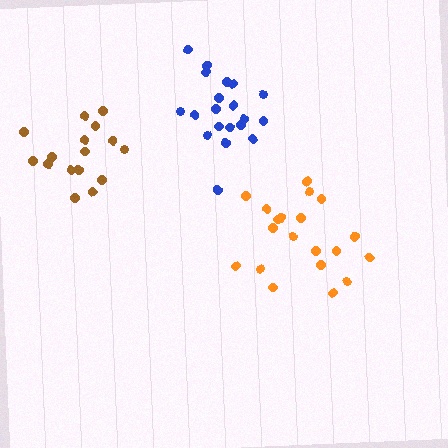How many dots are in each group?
Group 1: 20 dots, Group 2: 20 dots, Group 3: 16 dots (56 total).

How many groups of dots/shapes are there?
There are 3 groups.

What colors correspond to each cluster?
The clusters are colored: blue, orange, brown.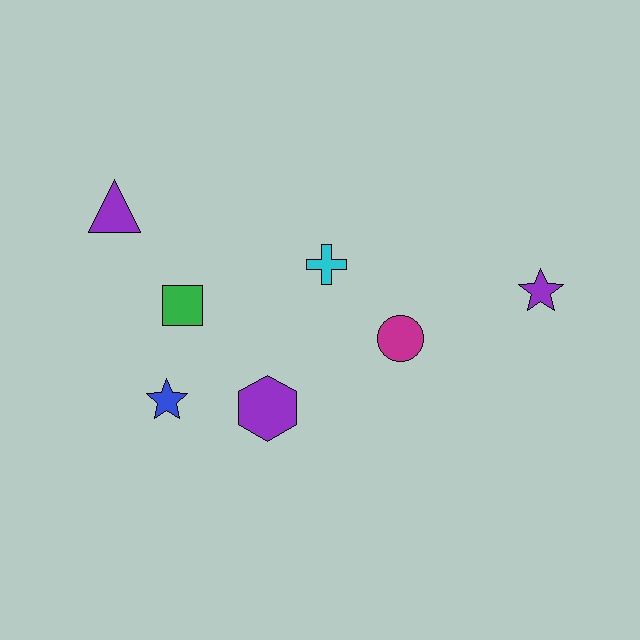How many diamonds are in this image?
There are no diamonds.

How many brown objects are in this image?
There are no brown objects.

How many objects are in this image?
There are 7 objects.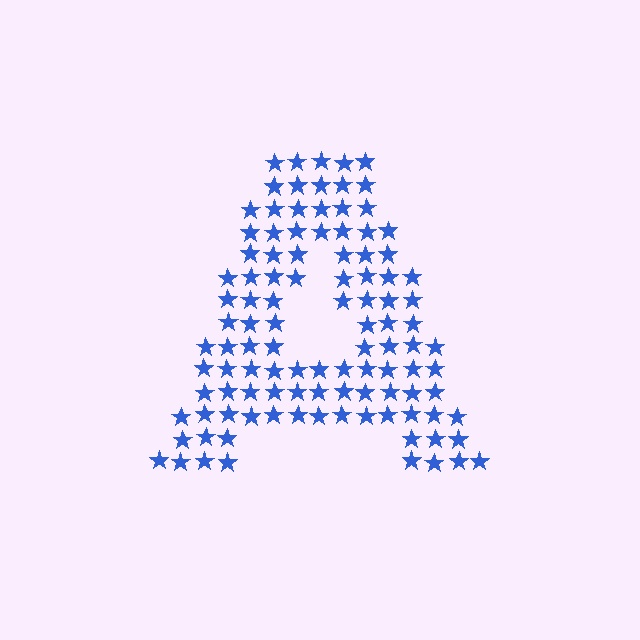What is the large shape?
The large shape is the letter A.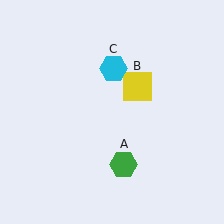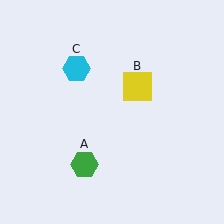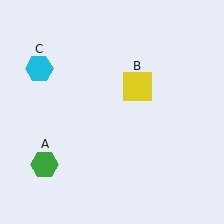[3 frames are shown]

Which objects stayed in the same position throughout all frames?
Yellow square (object B) remained stationary.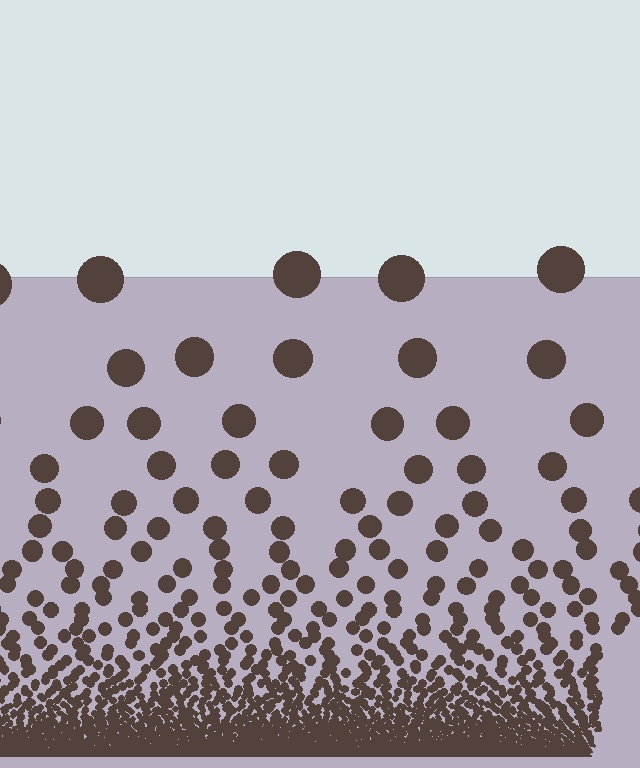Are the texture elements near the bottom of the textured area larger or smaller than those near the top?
Smaller. The gradient is inverted — elements near the bottom are smaller and denser.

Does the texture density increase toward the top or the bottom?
Density increases toward the bottom.